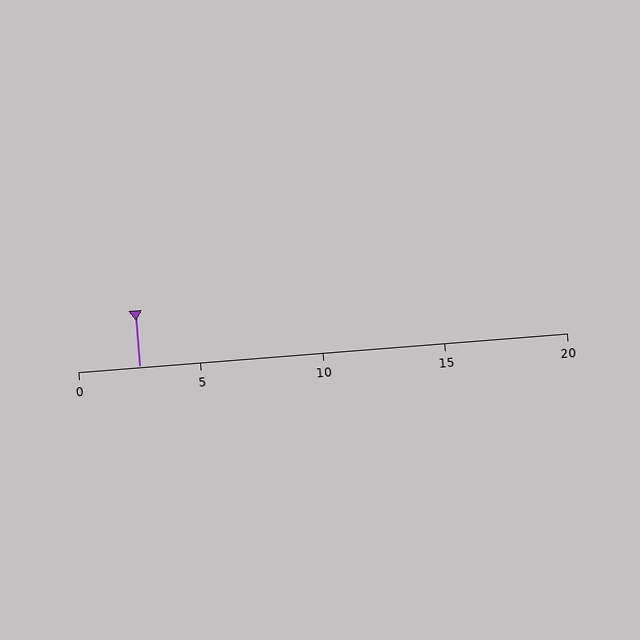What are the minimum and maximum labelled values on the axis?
The axis runs from 0 to 20.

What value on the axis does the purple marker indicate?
The marker indicates approximately 2.5.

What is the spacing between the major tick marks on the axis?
The major ticks are spaced 5 apart.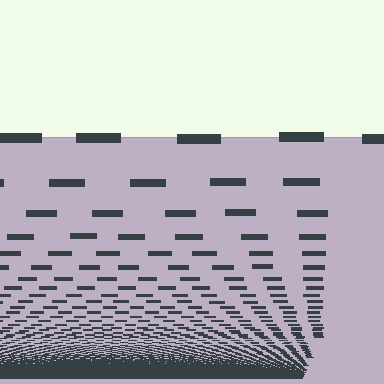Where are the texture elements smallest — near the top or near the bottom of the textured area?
Near the bottom.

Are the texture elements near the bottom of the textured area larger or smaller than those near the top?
Smaller. The gradient is inverted — elements near the bottom are smaller and denser.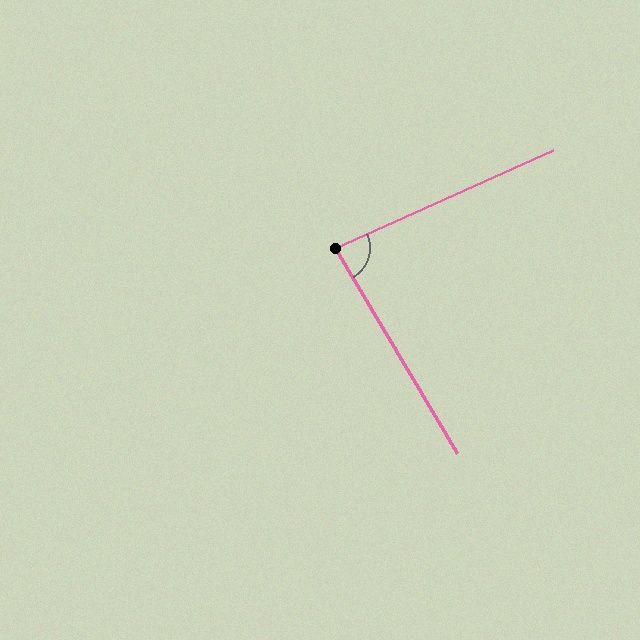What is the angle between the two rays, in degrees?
Approximately 83 degrees.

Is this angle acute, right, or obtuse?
It is acute.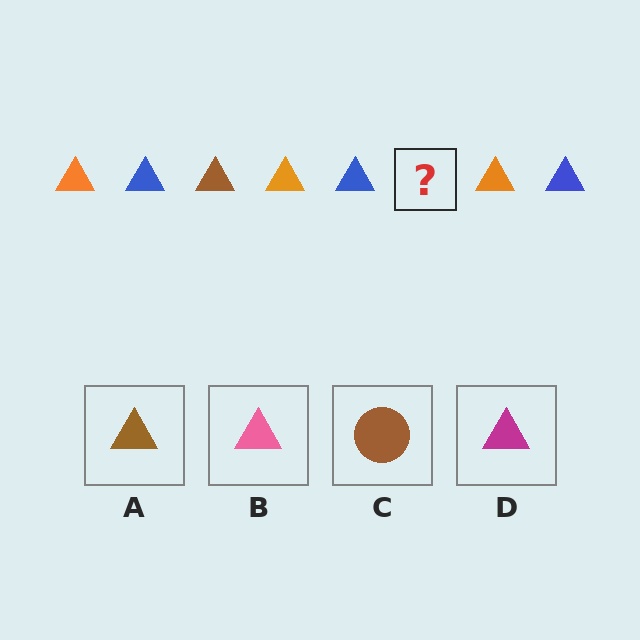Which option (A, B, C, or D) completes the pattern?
A.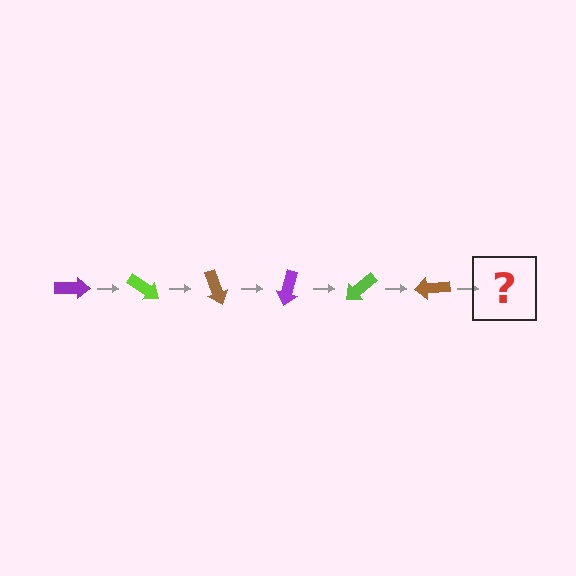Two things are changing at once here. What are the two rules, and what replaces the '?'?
The two rules are that it rotates 35 degrees each step and the color cycles through purple, lime, and brown. The '?' should be a purple arrow, rotated 210 degrees from the start.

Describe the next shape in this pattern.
It should be a purple arrow, rotated 210 degrees from the start.